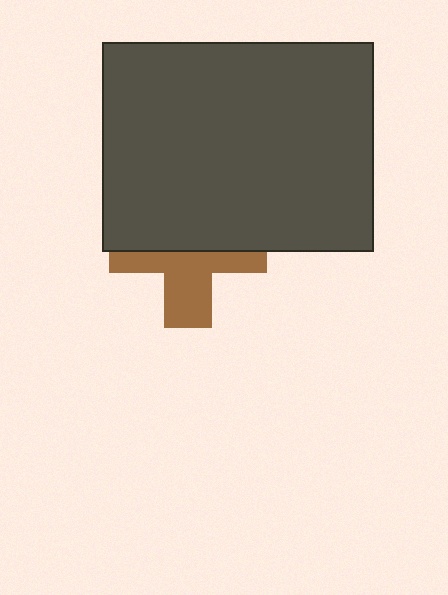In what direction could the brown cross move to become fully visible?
The brown cross could move down. That would shift it out from behind the dark gray rectangle entirely.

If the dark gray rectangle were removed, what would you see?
You would see the complete brown cross.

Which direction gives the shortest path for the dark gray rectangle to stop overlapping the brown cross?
Moving up gives the shortest separation.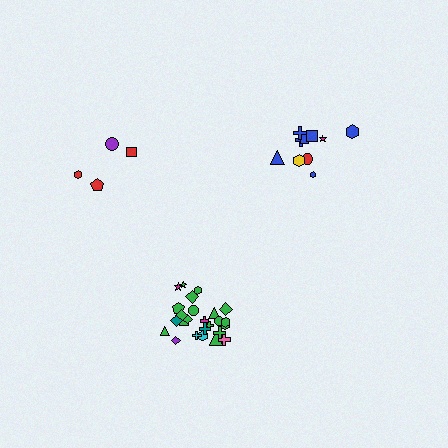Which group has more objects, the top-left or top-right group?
The top-right group.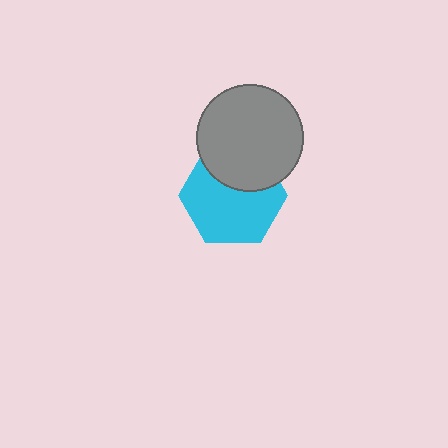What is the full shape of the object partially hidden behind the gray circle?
The partially hidden object is a cyan hexagon.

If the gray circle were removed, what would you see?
You would see the complete cyan hexagon.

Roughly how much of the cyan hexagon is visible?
Most of it is visible (roughly 67%).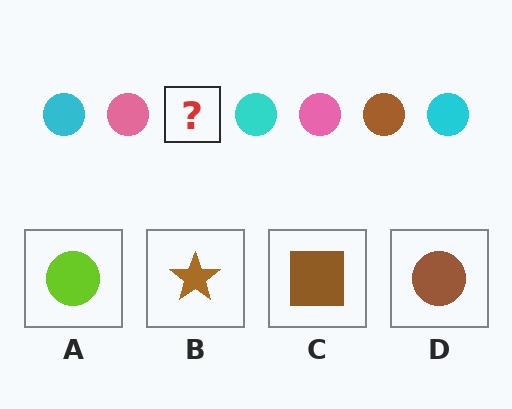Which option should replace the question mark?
Option D.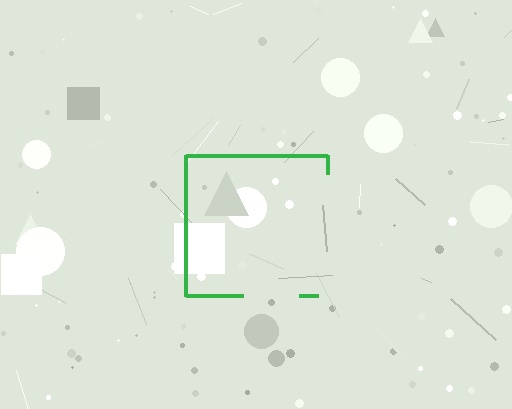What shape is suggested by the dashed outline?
The dashed outline suggests a square.